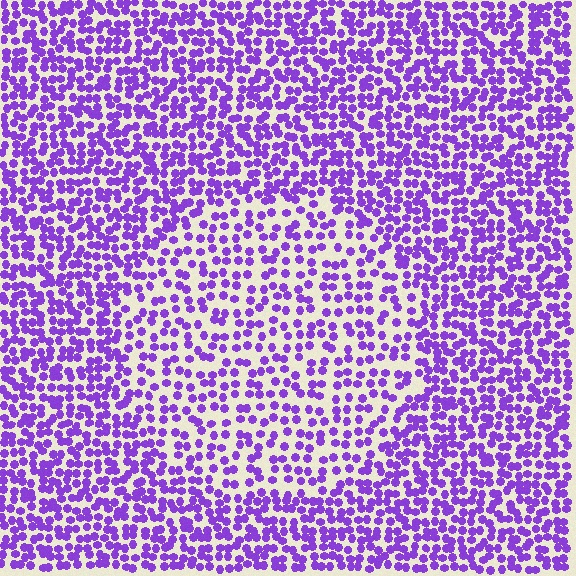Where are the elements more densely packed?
The elements are more densely packed outside the circle boundary.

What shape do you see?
I see a circle.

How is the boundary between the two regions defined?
The boundary is defined by a change in element density (approximately 1.7x ratio). All elements are the same color, size, and shape.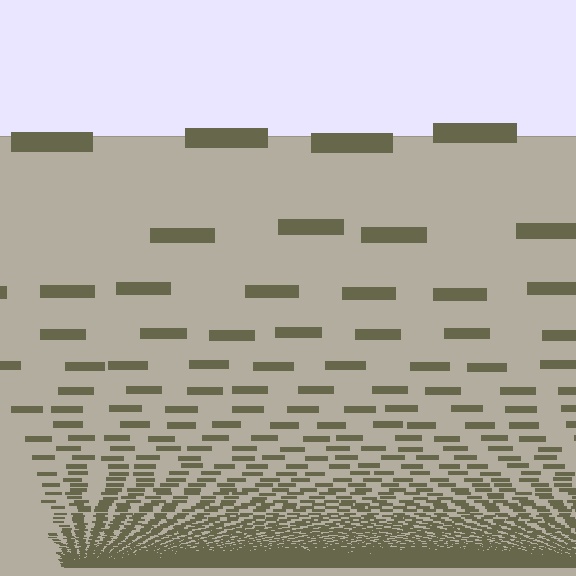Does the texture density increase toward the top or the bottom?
Density increases toward the bottom.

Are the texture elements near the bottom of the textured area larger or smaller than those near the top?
Smaller. The gradient is inverted — elements near the bottom are smaller and denser.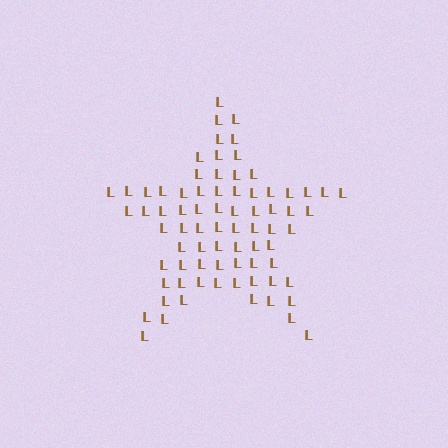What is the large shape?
The large shape is a star.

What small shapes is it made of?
It is made of small letter L's.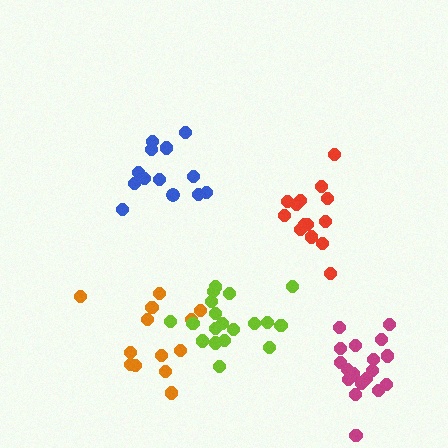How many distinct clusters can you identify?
There are 5 distinct clusters.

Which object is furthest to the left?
The orange cluster is leftmost.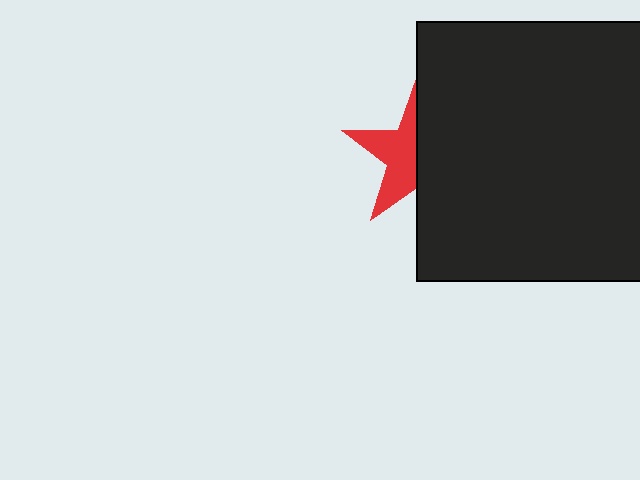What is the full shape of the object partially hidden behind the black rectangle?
The partially hidden object is a red star.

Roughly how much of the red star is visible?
About half of it is visible (roughly 47%).